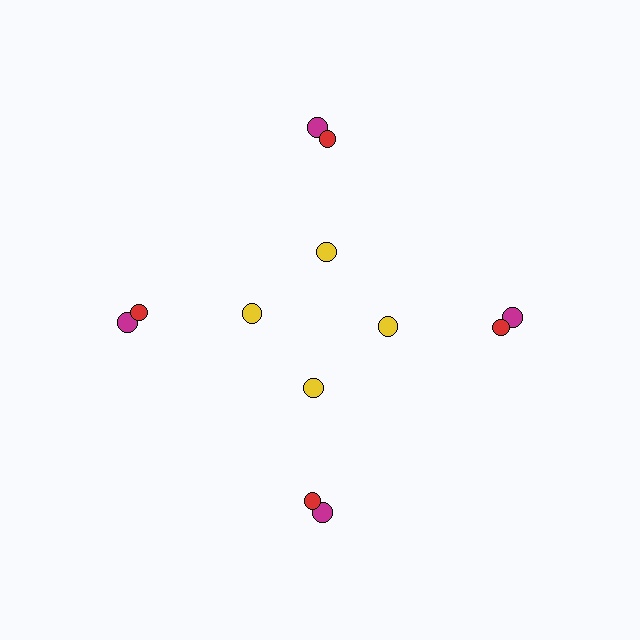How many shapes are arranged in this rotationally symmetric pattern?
There are 12 shapes, arranged in 4 groups of 3.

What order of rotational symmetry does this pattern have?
This pattern has 4-fold rotational symmetry.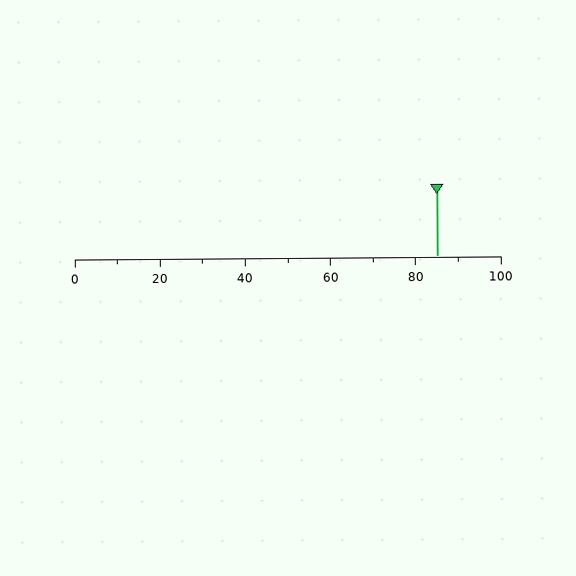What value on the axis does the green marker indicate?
The marker indicates approximately 85.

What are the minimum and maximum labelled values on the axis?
The axis runs from 0 to 100.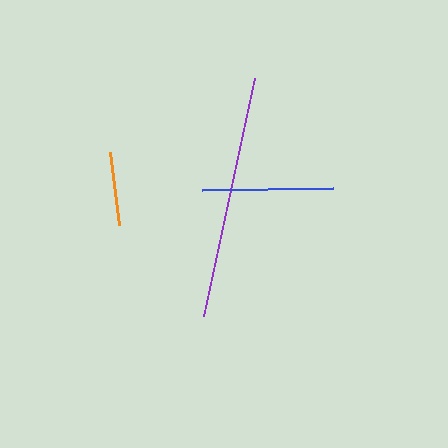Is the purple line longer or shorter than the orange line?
The purple line is longer than the orange line.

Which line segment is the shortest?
The orange line is the shortest at approximately 74 pixels.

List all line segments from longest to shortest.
From longest to shortest: purple, blue, orange.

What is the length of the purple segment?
The purple segment is approximately 243 pixels long.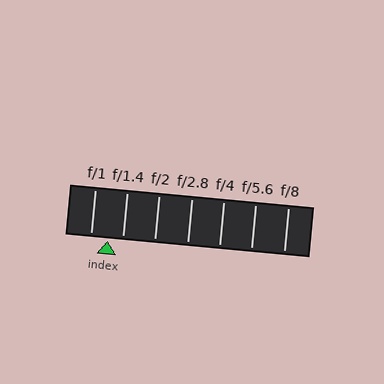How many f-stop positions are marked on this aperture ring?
There are 7 f-stop positions marked.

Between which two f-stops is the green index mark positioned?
The index mark is between f/1 and f/1.4.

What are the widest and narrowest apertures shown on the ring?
The widest aperture shown is f/1 and the narrowest is f/8.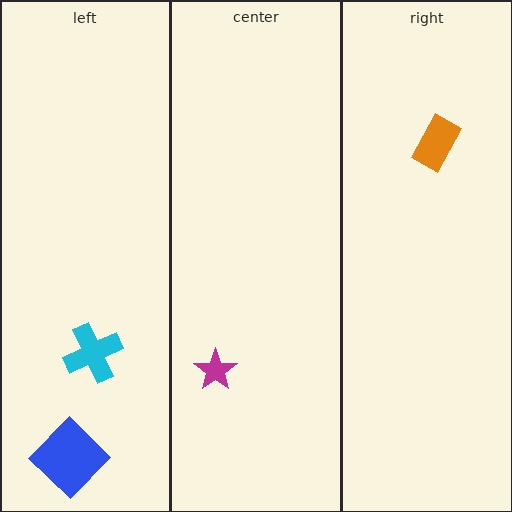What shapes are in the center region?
The magenta star.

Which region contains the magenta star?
The center region.